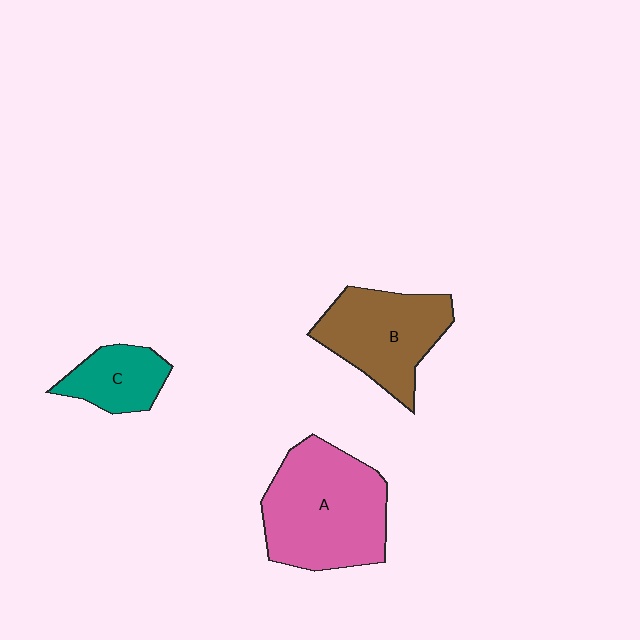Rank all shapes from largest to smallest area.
From largest to smallest: A (pink), B (brown), C (teal).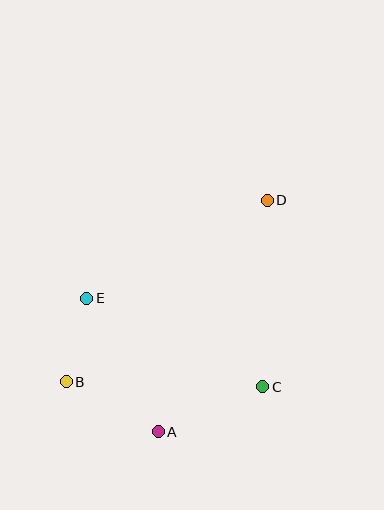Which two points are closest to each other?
Points B and E are closest to each other.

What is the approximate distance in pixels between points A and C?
The distance between A and C is approximately 114 pixels.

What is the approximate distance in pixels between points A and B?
The distance between A and B is approximately 105 pixels.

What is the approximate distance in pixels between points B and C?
The distance between B and C is approximately 196 pixels.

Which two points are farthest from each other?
Points B and D are farthest from each other.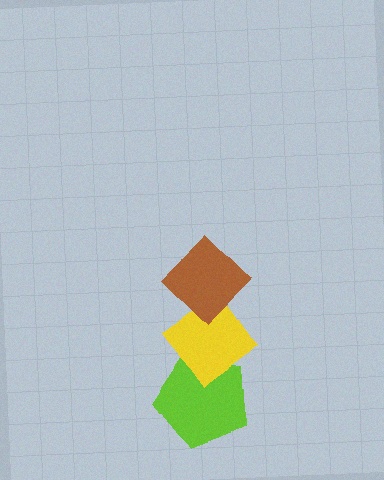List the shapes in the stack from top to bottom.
From top to bottom: the brown diamond, the yellow diamond, the lime pentagon.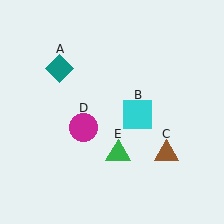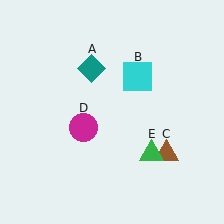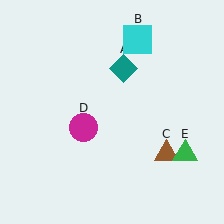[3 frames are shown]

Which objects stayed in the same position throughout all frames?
Brown triangle (object C) and magenta circle (object D) remained stationary.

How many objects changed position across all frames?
3 objects changed position: teal diamond (object A), cyan square (object B), green triangle (object E).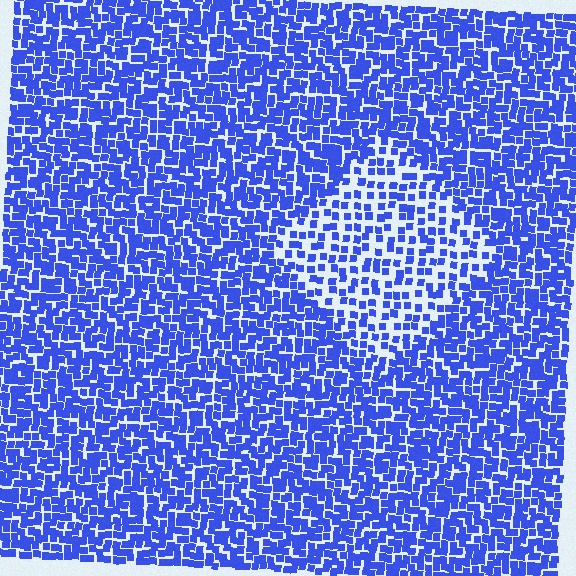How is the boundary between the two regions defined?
The boundary is defined by a change in element density (approximately 1.9x ratio). All elements are the same color, size, and shape.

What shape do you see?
I see a diamond.